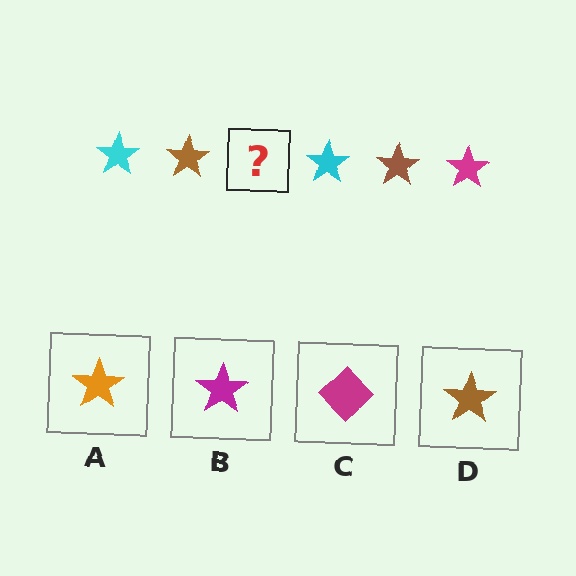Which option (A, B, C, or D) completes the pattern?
B.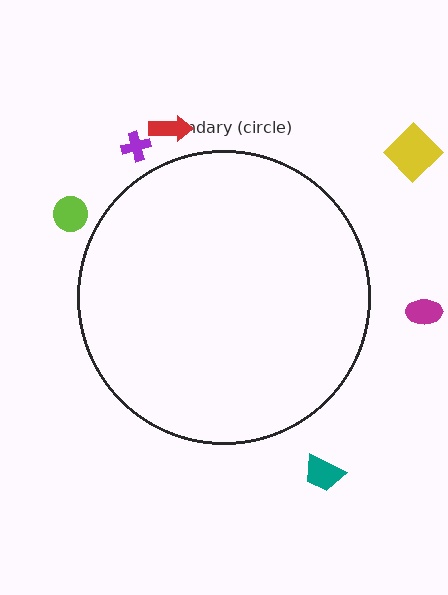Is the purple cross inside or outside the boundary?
Outside.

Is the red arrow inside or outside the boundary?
Outside.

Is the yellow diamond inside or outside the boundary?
Outside.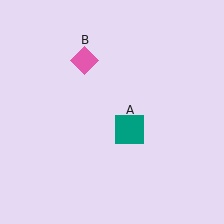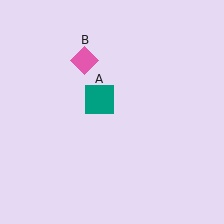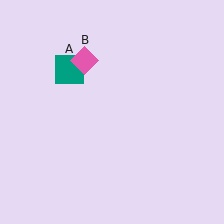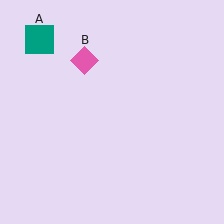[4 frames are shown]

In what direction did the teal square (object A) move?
The teal square (object A) moved up and to the left.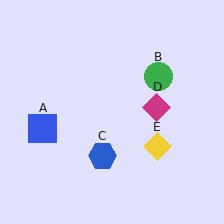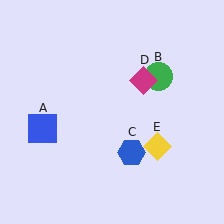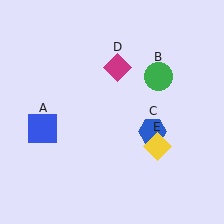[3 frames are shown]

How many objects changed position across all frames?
2 objects changed position: blue hexagon (object C), magenta diamond (object D).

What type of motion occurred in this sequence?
The blue hexagon (object C), magenta diamond (object D) rotated counterclockwise around the center of the scene.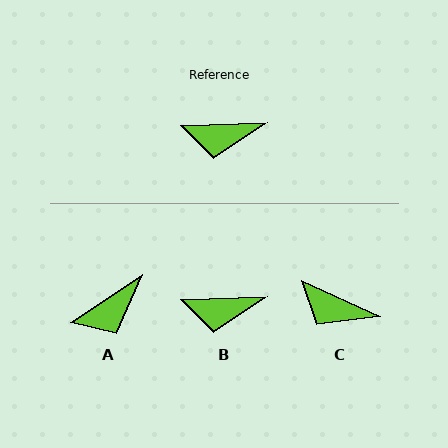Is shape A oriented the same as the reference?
No, it is off by about 32 degrees.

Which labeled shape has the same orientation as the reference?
B.